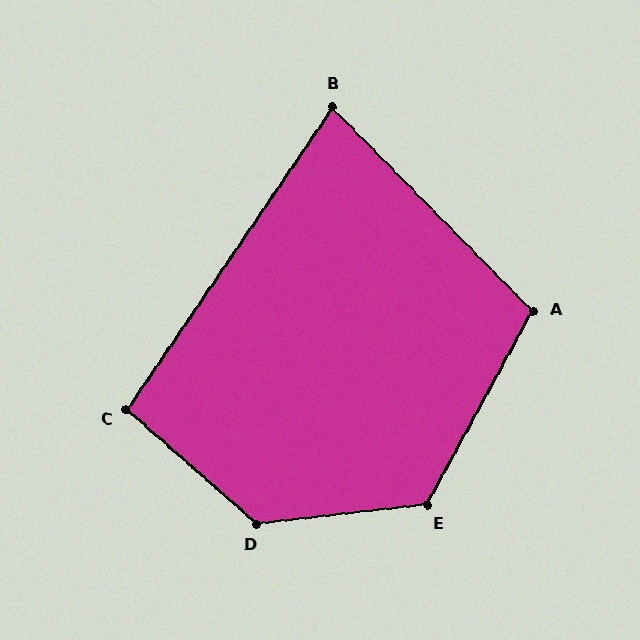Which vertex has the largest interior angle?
D, at approximately 132 degrees.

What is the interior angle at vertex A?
Approximately 107 degrees (obtuse).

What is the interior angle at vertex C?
Approximately 97 degrees (obtuse).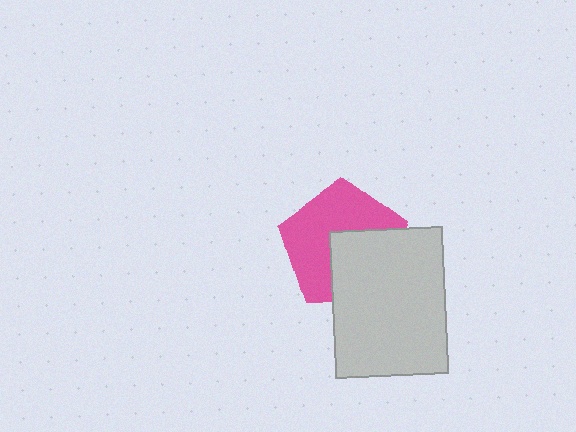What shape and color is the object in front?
The object in front is a light gray rectangle.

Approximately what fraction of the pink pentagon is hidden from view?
Roughly 42% of the pink pentagon is hidden behind the light gray rectangle.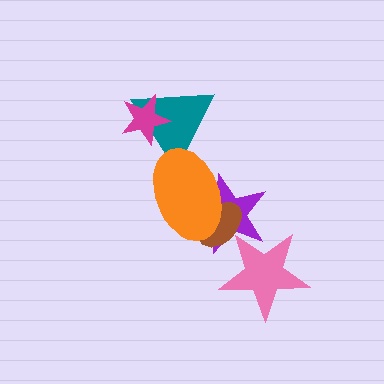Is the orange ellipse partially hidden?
No, no other shape covers it.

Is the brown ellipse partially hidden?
Yes, it is partially covered by another shape.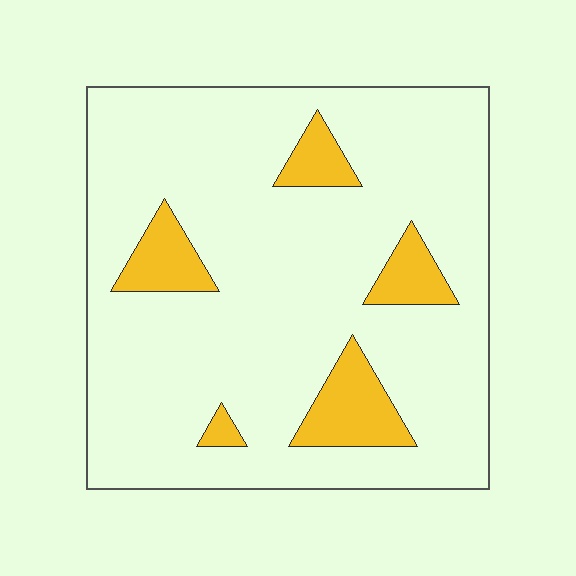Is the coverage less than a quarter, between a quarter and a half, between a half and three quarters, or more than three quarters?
Less than a quarter.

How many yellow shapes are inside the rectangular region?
5.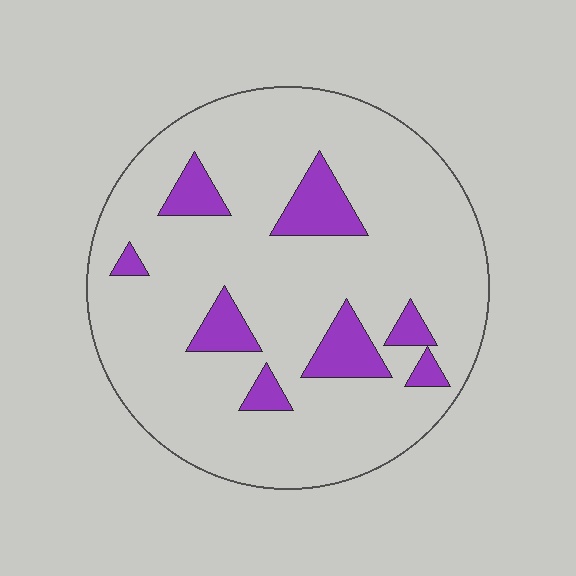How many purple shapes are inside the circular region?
8.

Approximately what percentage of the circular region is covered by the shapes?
Approximately 15%.